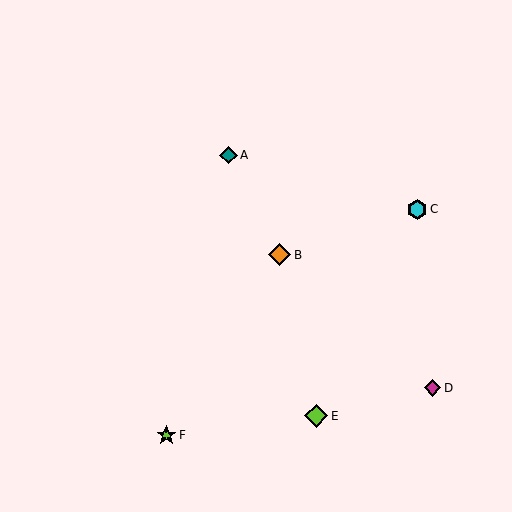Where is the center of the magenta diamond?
The center of the magenta diamond is at (432, 388).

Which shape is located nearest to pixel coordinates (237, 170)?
The teal diamond (labeled A) at (228, 155) is nearest to that location.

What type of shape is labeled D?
Shape D is a magenta diamond.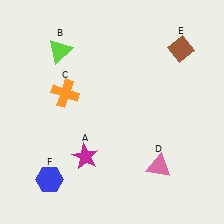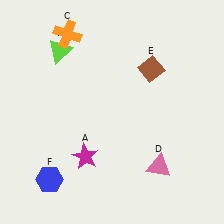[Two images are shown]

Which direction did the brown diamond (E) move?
The brown diamond (E) moved left.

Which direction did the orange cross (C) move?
The orange cross (C) moved up.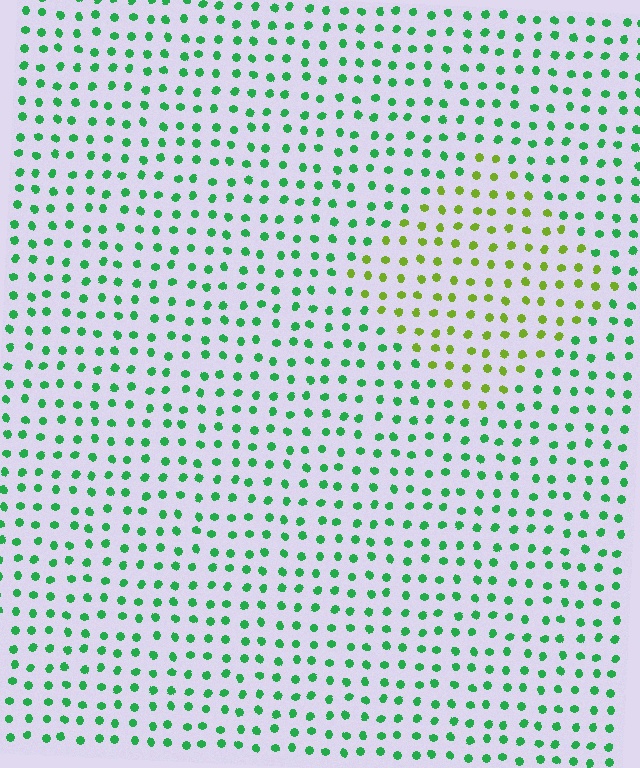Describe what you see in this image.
The image is filled with small green elements in a uniform arrangement. A diamond-shaped region is visible where the elements are tinted to a slightly different hue, forming a subtle color boundary.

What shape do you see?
I see a diamond.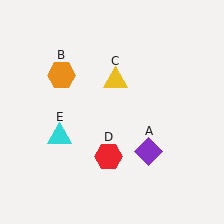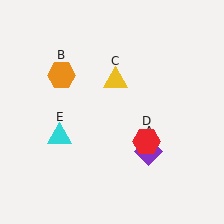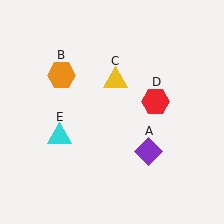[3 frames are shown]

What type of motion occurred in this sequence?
The red hexagon (object D) rotated counterclockwise around the center of the scene.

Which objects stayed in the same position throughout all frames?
Purple diamond (object A) and orange hexagon (object B) and yellow triangle (object C) and cyan triangle (object E) remained stationary.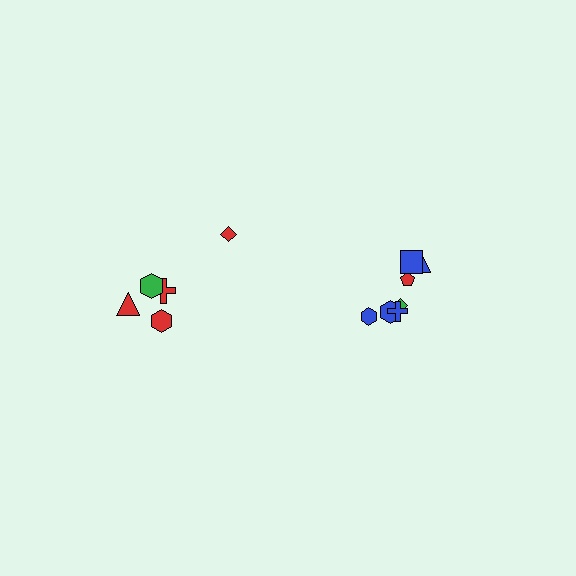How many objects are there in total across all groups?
There are 12 objects.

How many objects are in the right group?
There are 7 objects.